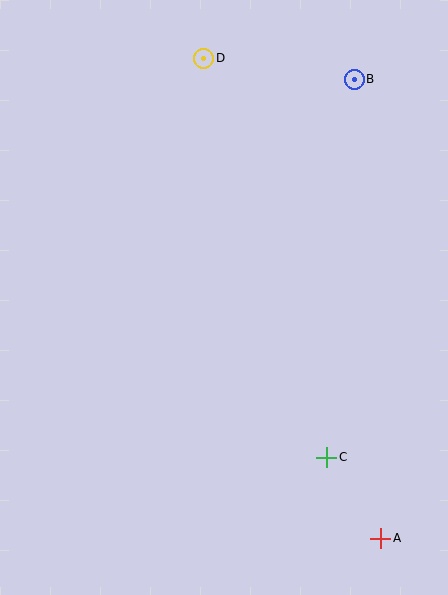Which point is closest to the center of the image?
Point C at (327, 457) is closest to the center.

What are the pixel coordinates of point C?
Point C is at (327, 457).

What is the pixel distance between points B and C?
The distance between B and C is 379 pixels.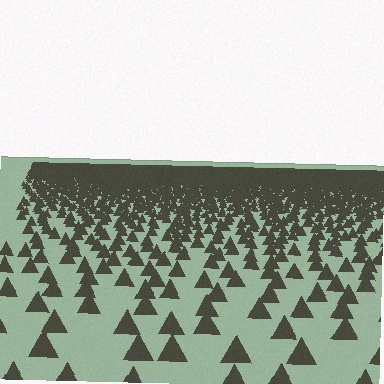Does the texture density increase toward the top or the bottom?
Density increases toward the top.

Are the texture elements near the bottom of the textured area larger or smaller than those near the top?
Larger. Near the bottom, elements are closer to the viewer and appear at a bigger on-screen size.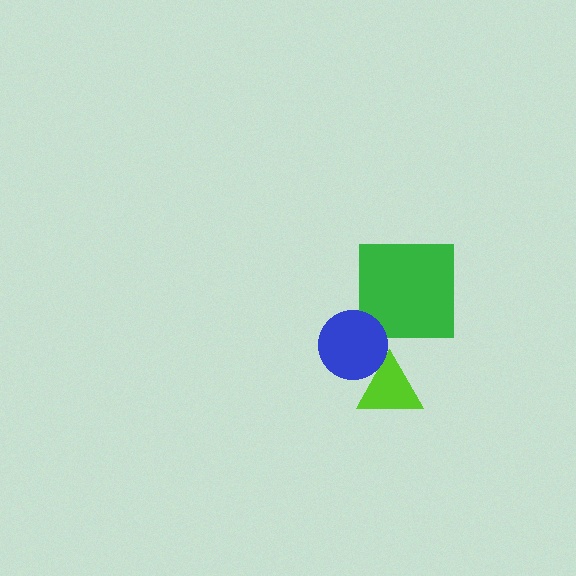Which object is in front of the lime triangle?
The blue circle is in front of the lime triangle.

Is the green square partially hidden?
No, no other shape covers it.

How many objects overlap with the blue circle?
1 object overlaps with the blue circle.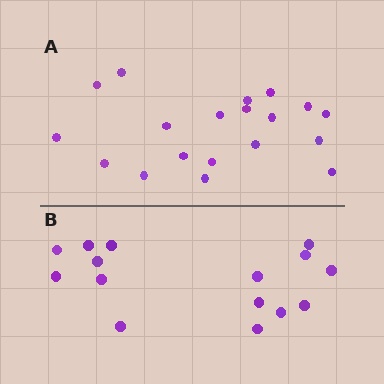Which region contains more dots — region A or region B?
Region A (the top region) has more dots.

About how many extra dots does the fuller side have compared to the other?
Region A has about 4 more dots than region B.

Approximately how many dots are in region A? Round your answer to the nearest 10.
About 20 dots. (The exact count is 19, which rounds to 20.)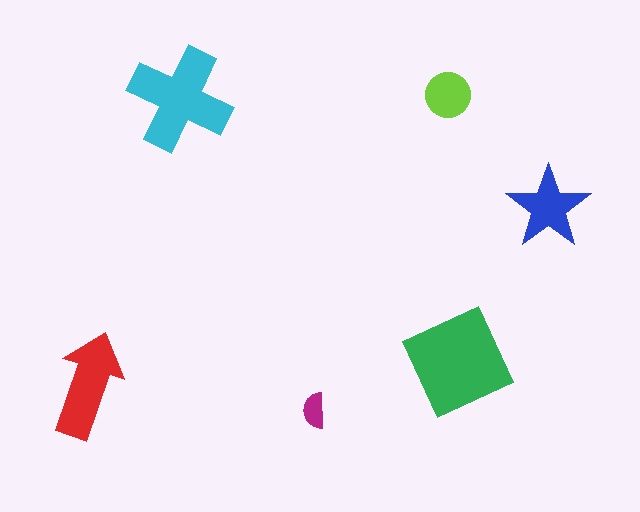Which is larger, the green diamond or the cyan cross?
The green diamond.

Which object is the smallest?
The magenta semicircle.